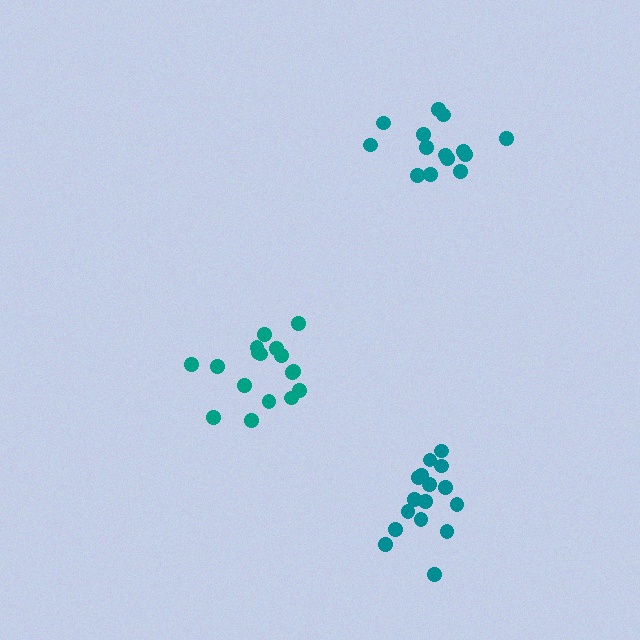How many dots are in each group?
Group 1: 17 dots, Group 2: 14 dots, Group 3: 16 dots (47 total).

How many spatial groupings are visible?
There are 3 spatial groupings.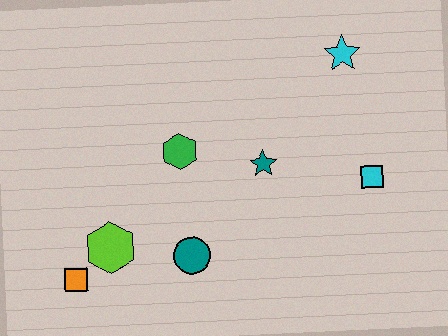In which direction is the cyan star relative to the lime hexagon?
The cyan star is to the right of the lime hexagon.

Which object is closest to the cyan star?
The cyan square is closest to the cyan star.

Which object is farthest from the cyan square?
The orange square is farthest from the cyan square.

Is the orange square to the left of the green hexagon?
Yes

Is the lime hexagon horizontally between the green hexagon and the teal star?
No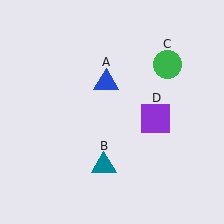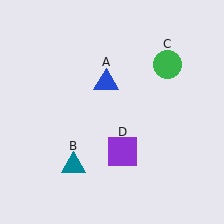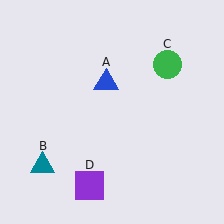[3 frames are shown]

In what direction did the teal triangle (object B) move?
The teal triangle (object B) moved left.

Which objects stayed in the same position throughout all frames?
Blue triangle (object A) and green circle (object C) remained stationary.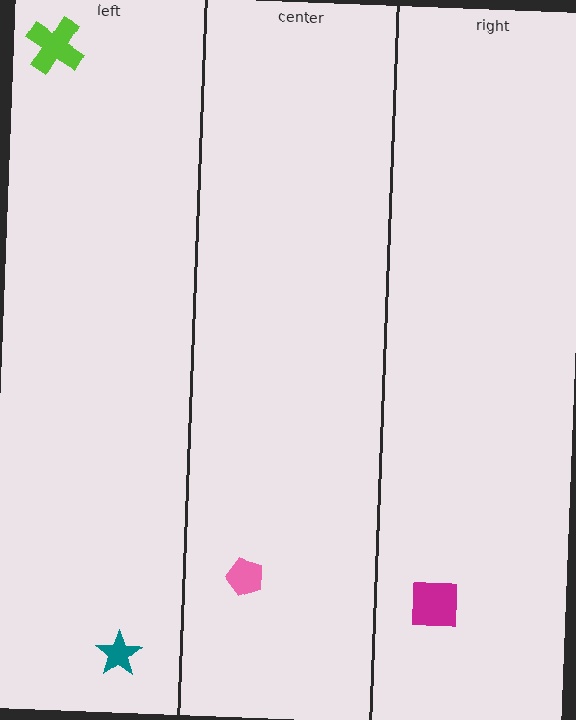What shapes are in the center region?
The pink pentagon.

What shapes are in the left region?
The teal star, the lime cross.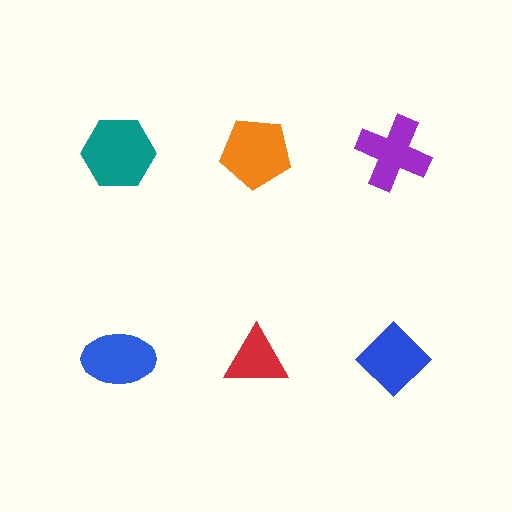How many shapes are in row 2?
3 shapes.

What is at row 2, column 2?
A red triangle.